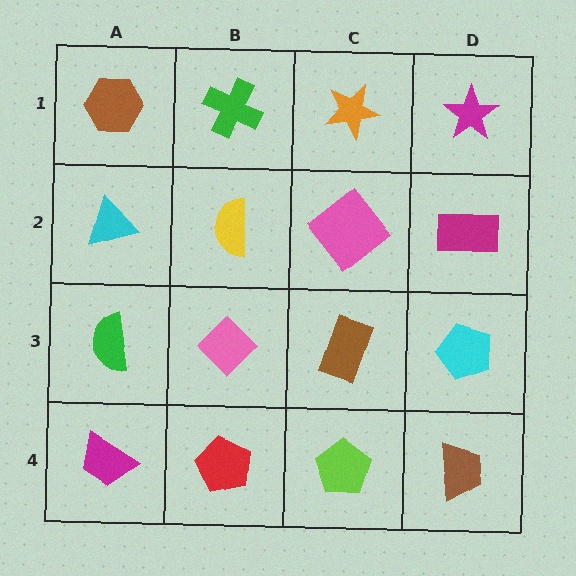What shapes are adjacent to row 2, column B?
A green cross (row 1, column B), a pink diamond (row 3, column B), a cyan triangle (row 2, column A), a pink diamond (row 2, column C).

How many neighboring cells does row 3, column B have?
4.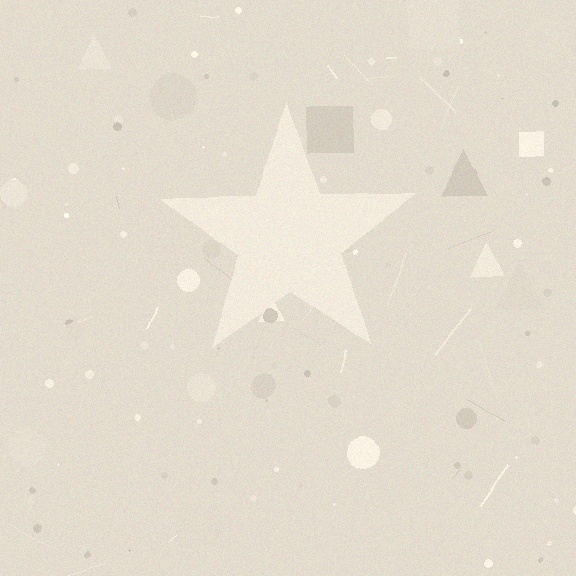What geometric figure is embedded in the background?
A star is embedded in the background.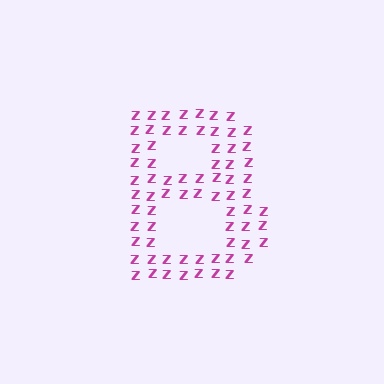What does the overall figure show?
The overall figure shows the letter B.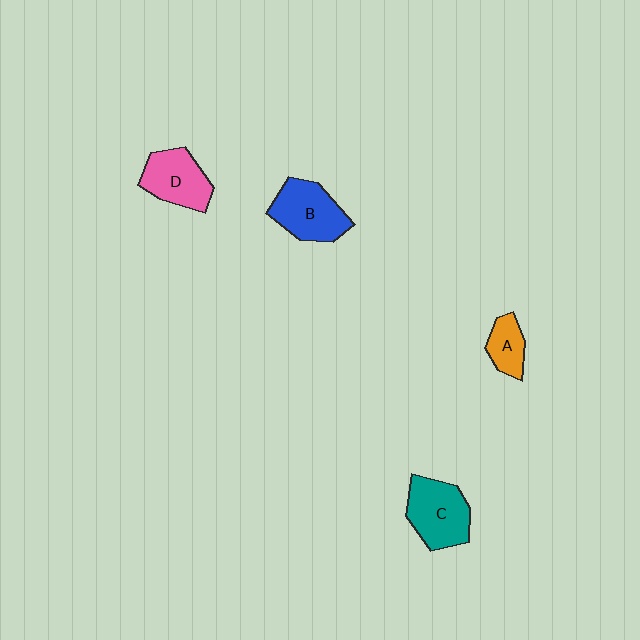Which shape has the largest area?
Shape C (teal).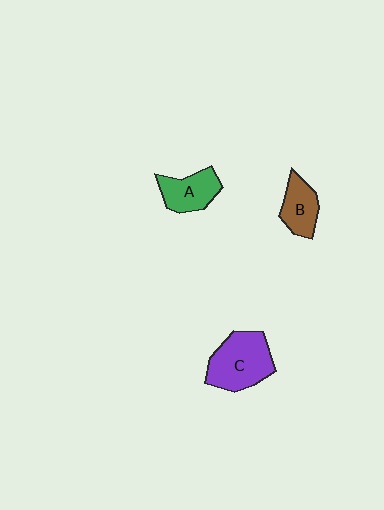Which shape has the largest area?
Shape C (purple).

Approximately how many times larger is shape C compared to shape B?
Approximately 1.7 times.